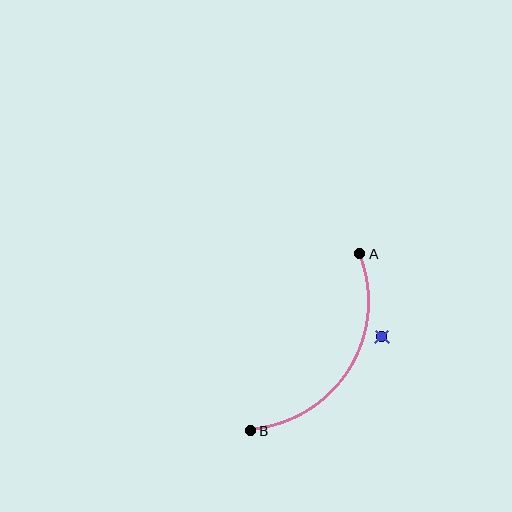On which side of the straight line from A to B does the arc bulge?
The arc bulges to the right of the straight line connecting A and B.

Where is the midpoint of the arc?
The arc midpoint is the point on the curve farthest from the straight line joining A and B. It sits to the right of that line.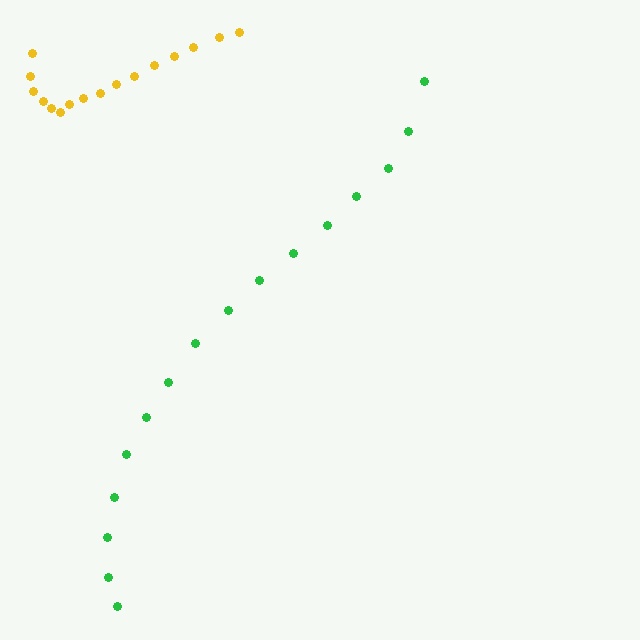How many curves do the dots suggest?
There are 2 distinct paths.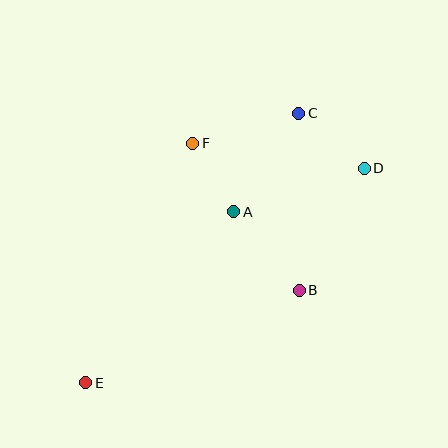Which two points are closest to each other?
Points A and F are closest to each other.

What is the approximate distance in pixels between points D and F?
The distance between D and F is approximately 174 pixels.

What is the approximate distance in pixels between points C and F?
The distance between C and F is approximately 110 pixels.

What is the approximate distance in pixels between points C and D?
The distance between C and D is approximately 86 pixels.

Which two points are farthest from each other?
Points D and E are farthest from each other.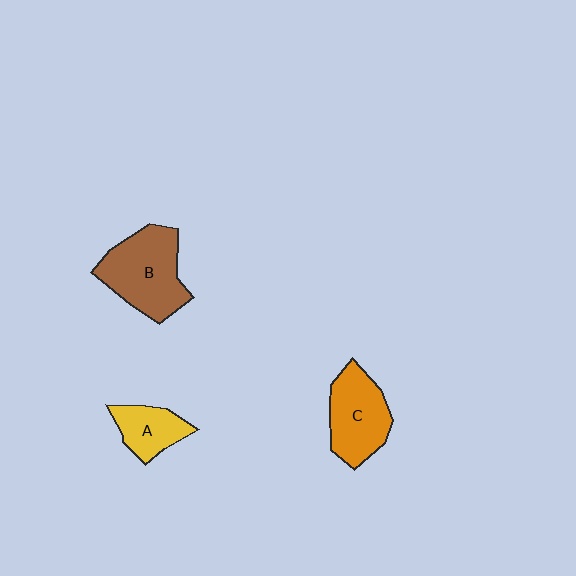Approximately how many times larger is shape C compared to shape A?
Approximately 1.6 times.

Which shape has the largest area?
Shape B (brown).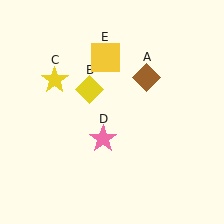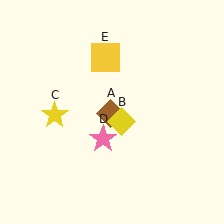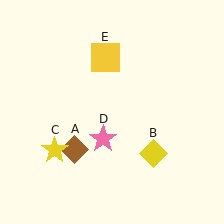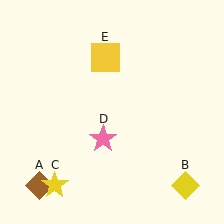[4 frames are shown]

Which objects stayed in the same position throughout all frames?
Pink star (object D) and yellow square (object E) remained stationary.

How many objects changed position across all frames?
3 objects changed position: brown diamond (object A), yellow diamond (object B), yellow star (object C).